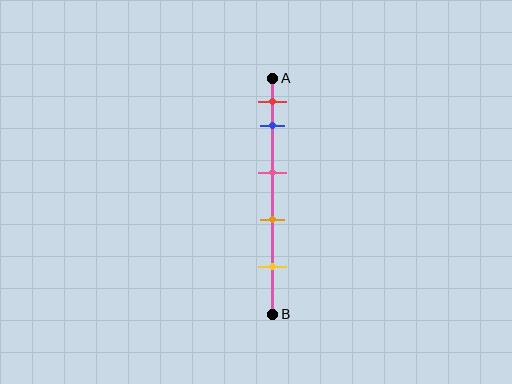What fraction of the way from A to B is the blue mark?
The blue mark is approximately 20% (0.2) of the way from A to B.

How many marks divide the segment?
There are 5 marks dividing the segment.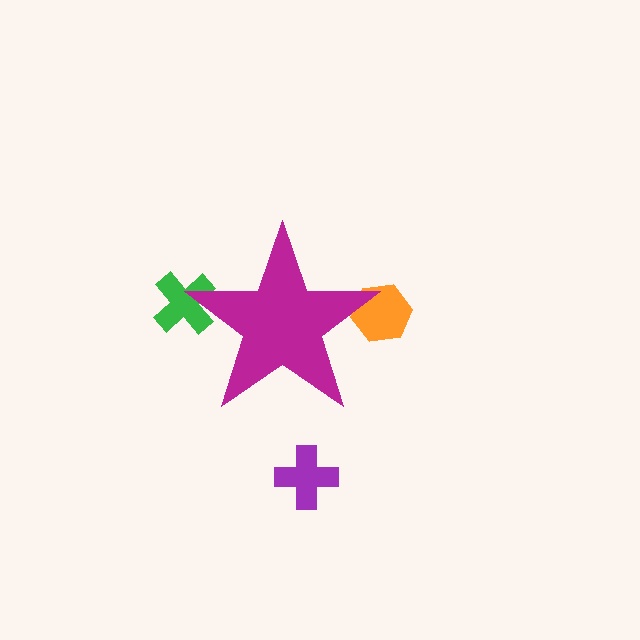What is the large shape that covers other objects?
A magenta star.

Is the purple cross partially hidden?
No, the purple cross is fully visible.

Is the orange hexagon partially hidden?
Yes, the orange hexagon is partially hidden behind the magenta star.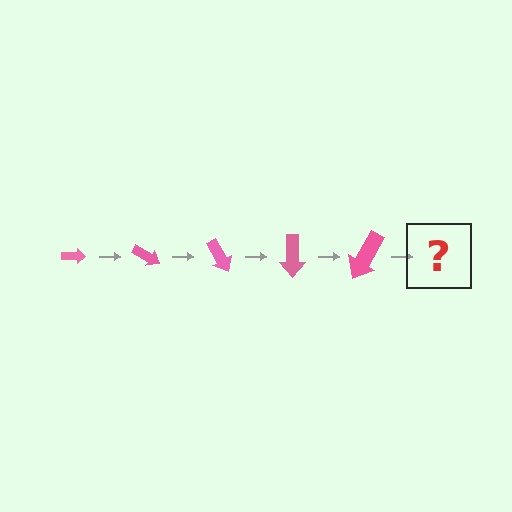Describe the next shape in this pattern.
It should be an arrow, larger than the previous one and rotated 150 degrees from the start.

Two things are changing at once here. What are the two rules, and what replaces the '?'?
The two rules are that the arrow grows larger each step and it rotates 30 degrees each step. The '?' should be an arrow, larger than the previous one and rotated 150 degrees from the start.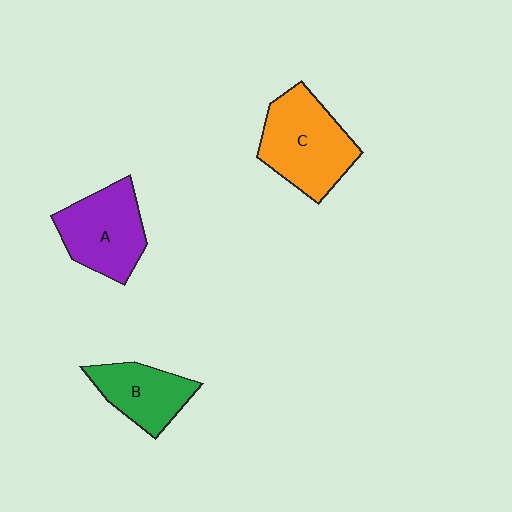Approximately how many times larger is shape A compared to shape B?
Approximately 1.3 times.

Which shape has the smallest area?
Shape B (green).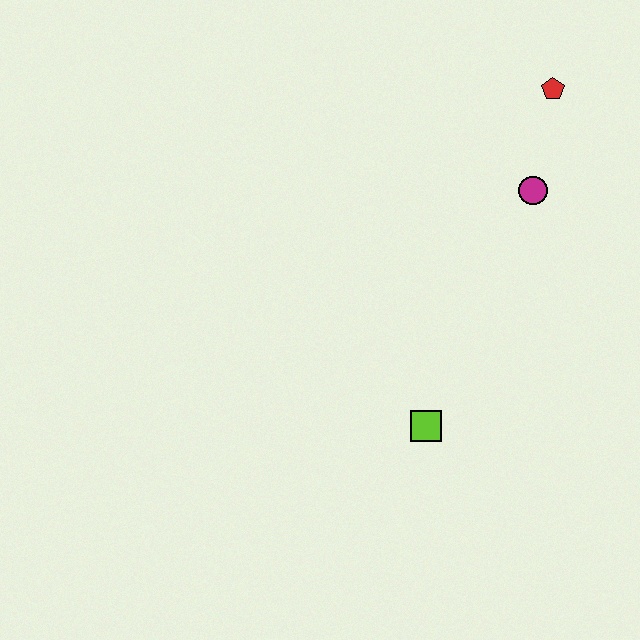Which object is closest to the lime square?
The magenta circle is closest to the lime square.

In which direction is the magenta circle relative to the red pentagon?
The magenta circle is below the red pentagon.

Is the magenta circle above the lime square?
Yes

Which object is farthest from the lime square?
The red pentagon is farthest from the lime square.